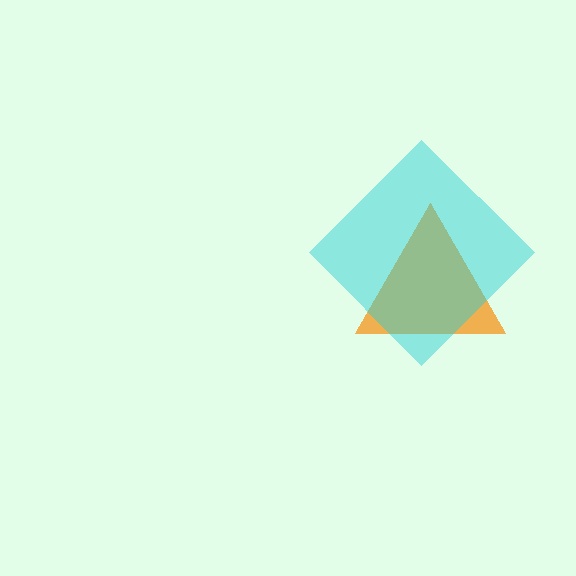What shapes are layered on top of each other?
The layered shapes are: an orange triangle, a cyan diamond.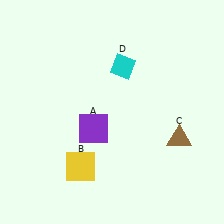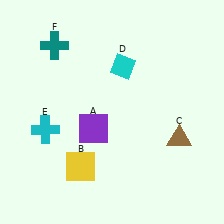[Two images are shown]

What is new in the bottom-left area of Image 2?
A cyan cross (E) was added in the bottom-left area of Image 2.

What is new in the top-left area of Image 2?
A teal cross (F) was added in the top-left area of Image 2.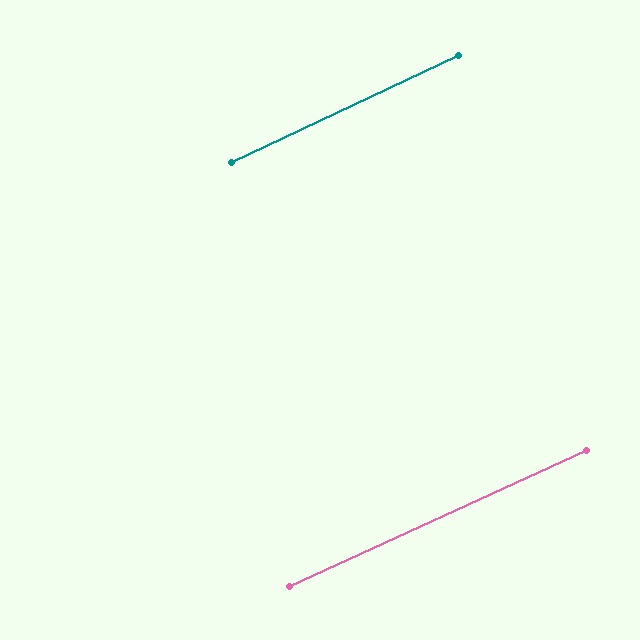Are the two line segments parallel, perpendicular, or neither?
Parallel — their directions differ by only 0.4°.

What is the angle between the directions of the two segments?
Approximately 0 degrees.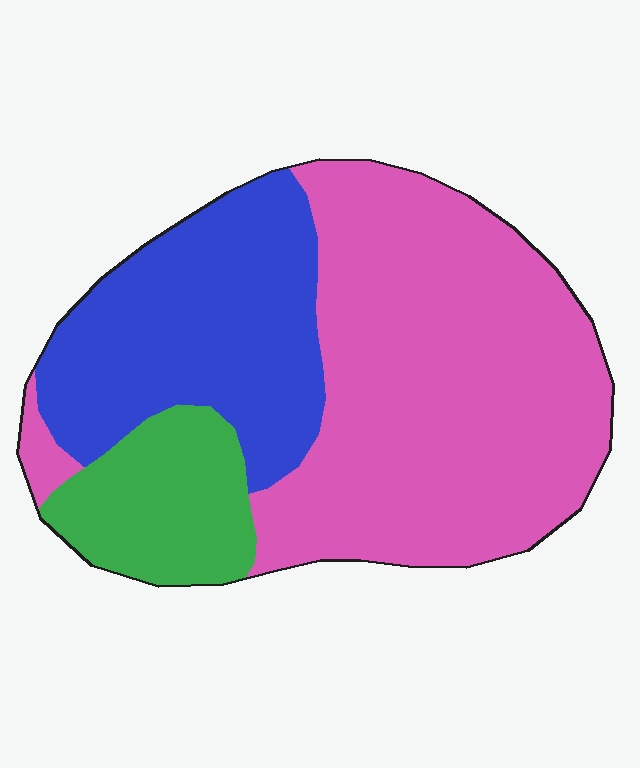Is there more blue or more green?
Blue.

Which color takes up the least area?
Green, at roughly 15%.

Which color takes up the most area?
Pink, at roughly 55%.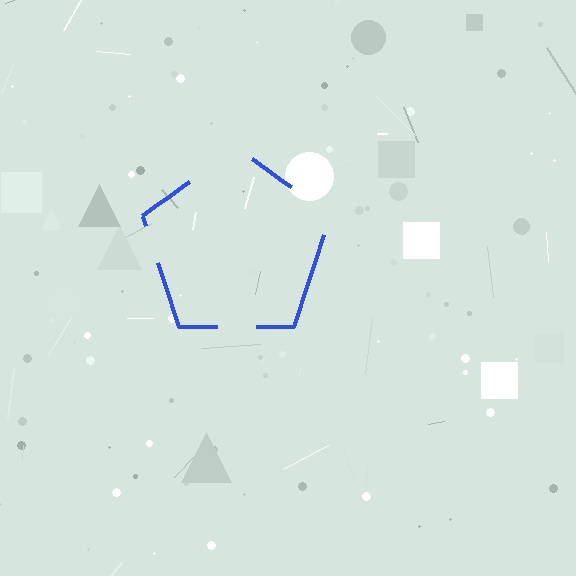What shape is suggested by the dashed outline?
The dashed outline suggests a pentagon.